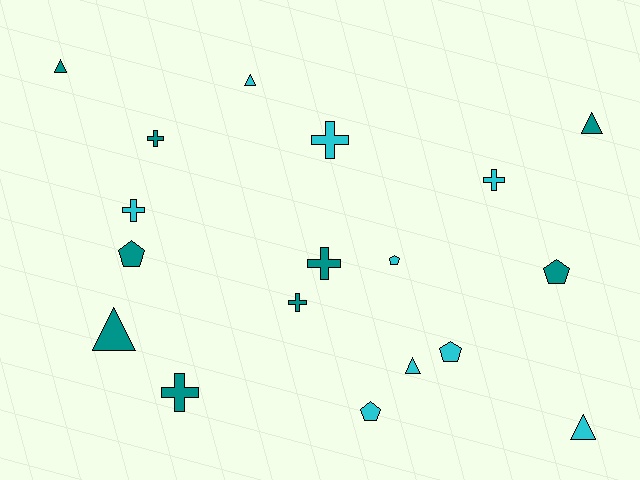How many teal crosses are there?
There are 4 teal crosses.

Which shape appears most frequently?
Cross, with 7 objects.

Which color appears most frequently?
Cyan, with 9 objects.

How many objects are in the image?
There are 18 objects.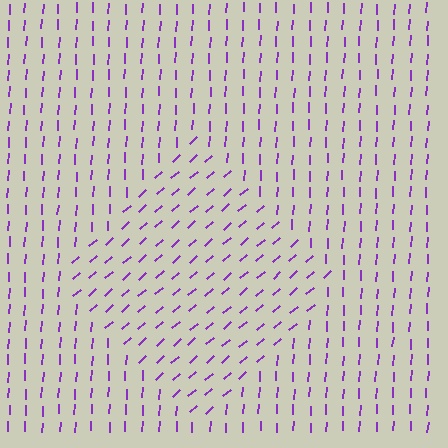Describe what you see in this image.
The image is filled with small purple line segments. A diamond region in the image has lines oriented differently from the surrounding lines, creating a visible texture boundary.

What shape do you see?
I see a diamond.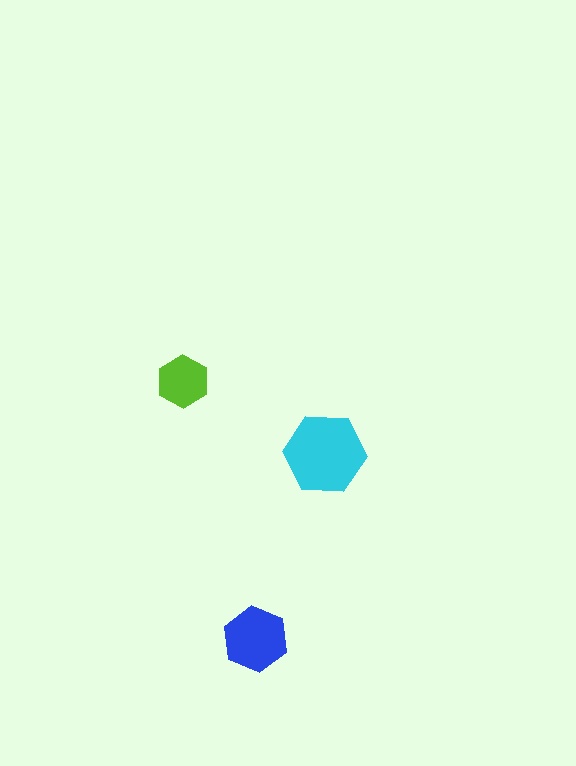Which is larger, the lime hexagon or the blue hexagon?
The blue one.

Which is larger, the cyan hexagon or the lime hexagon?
The cyan one.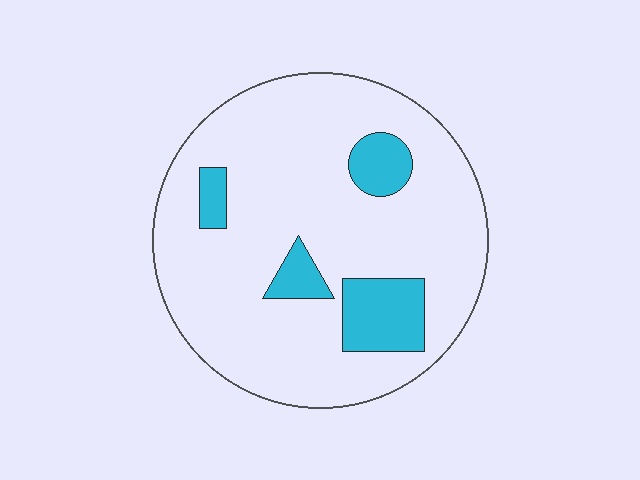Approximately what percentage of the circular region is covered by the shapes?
Approximately 15%.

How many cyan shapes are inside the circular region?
4.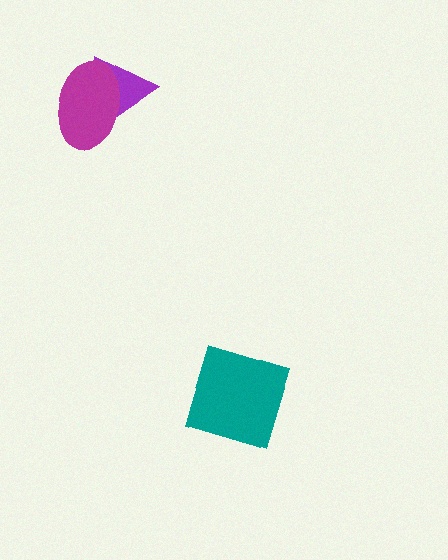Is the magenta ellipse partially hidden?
No, no other shape covers it.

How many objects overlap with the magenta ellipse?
1 object overlaps with the magenta ellipse.